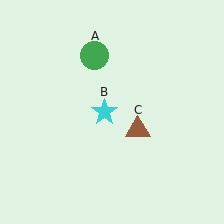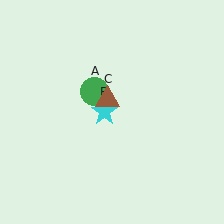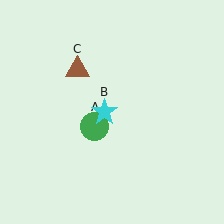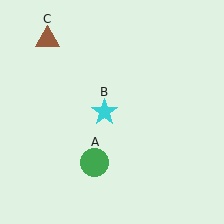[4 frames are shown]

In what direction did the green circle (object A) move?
The green circle (object A) moved down.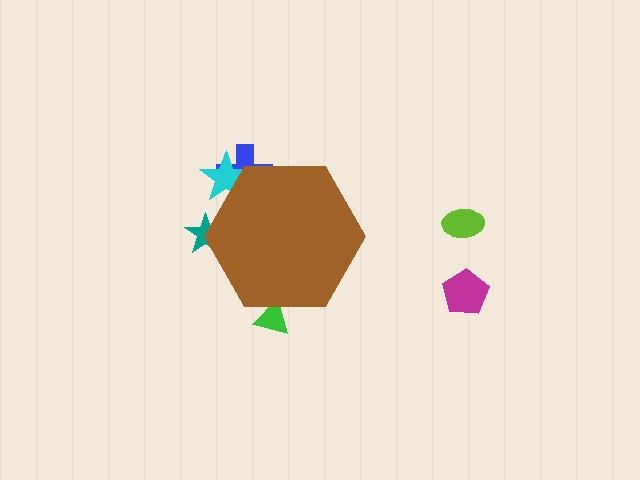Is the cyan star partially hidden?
Yes, the cyan star is partially hidden behind the brown hexagon.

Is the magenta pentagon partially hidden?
No, the magenta pentagon is fully visible.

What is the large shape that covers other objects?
A brown hexagon.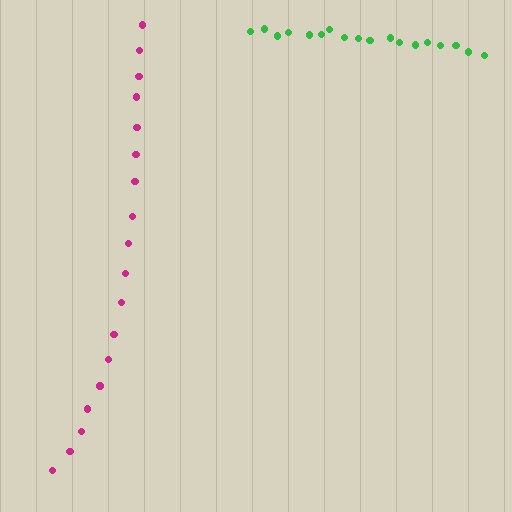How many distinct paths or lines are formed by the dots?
There are 2 distinct paths.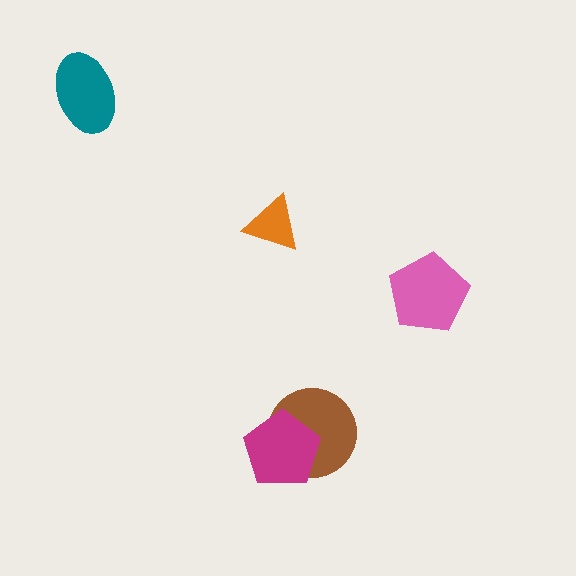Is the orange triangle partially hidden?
No, no other shape covers it.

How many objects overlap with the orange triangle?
0 objects overlap with the orange triangle.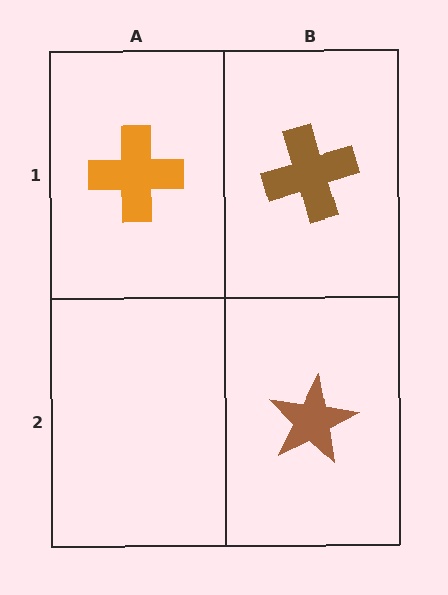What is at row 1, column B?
A brown cross.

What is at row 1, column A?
An orange cross.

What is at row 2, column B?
A brown star.